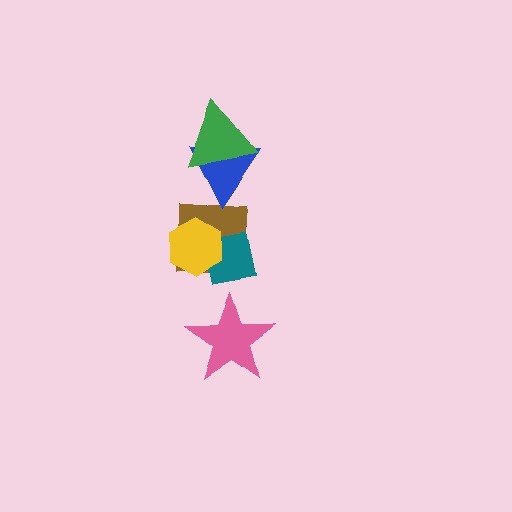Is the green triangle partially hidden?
No, no other shape covers it.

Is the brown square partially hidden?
Yes, it is partially covered by another shape.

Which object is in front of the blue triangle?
The green triangle is in front of the blue triangle.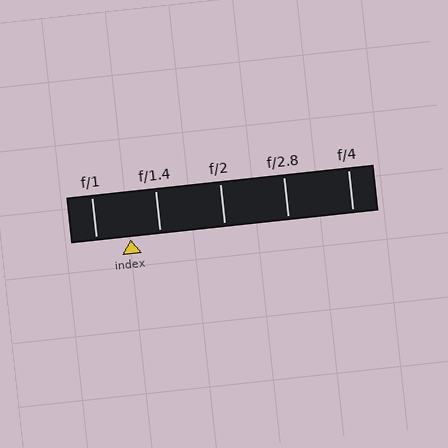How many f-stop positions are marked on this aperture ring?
There are 5 f-stop positions marked.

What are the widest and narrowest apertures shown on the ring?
The widest aperture shown is f/1 and the narrowest is f/4.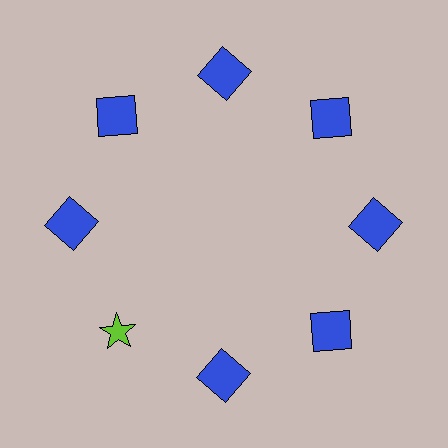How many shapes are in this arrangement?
There are 8 shapes arranged in a ring pattern.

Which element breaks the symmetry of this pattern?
The lime star at roughly the 8 o'clock position breaks the symmetry. All other shapes are blue squares.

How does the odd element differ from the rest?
It differs in both color (lime instead of blue) and shape (star instead of square).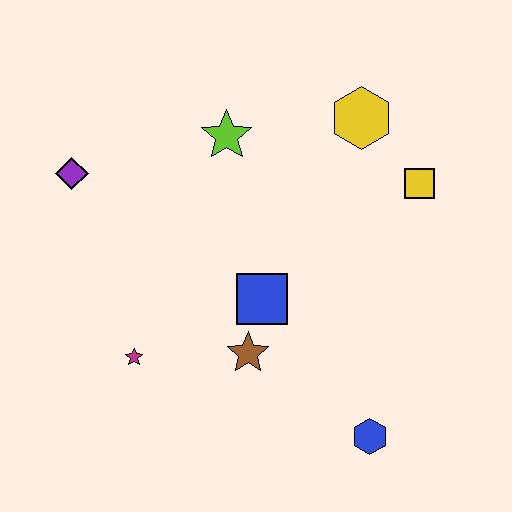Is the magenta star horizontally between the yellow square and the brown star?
No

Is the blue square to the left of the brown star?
No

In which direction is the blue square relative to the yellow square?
The blue square is to the left of the yellow square.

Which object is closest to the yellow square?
The yellow hexagon is closest to the yellow square.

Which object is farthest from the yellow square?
The purple diamond is farthest from the yellow square.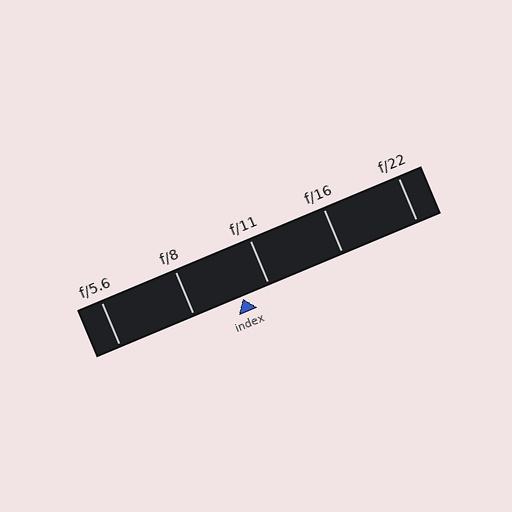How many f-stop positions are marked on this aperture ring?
There are 5 f-stop positions marked.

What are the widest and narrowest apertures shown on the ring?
The widest aperture shown is f/5.6 and the narrowest is f/22.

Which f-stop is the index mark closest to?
The index mark is closest to f/11.